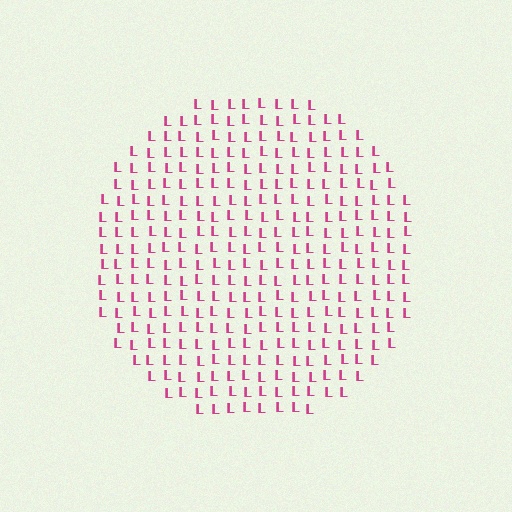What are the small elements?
The small elements are letter L's.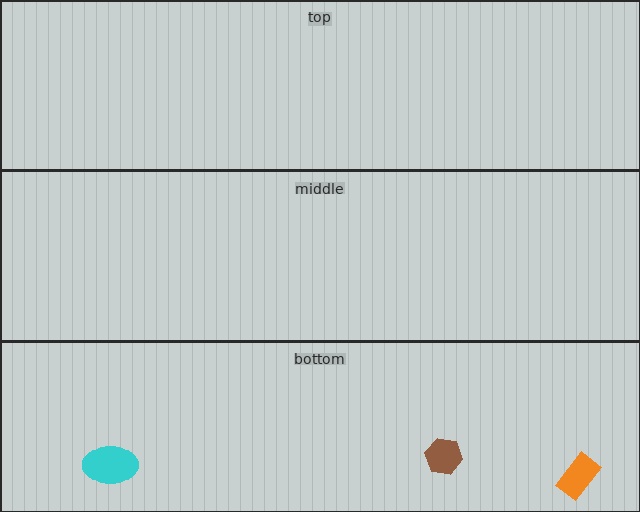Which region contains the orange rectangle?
The bottom region.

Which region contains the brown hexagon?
The bottom region.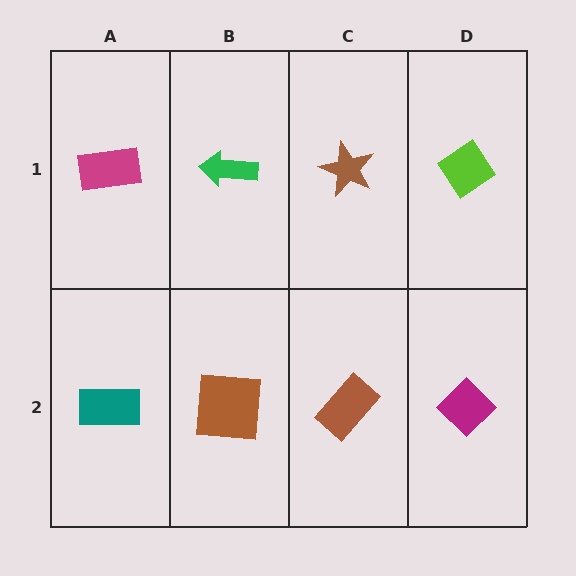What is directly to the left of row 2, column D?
A brown rectangle.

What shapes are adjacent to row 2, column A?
A magenta rectangle (row 1, column A), a brown square (row 2, column B).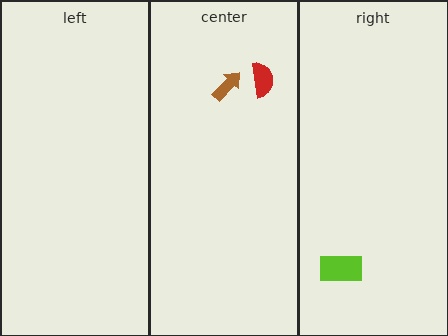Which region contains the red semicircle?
The center region.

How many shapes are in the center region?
2.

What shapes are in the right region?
The lime rectangle.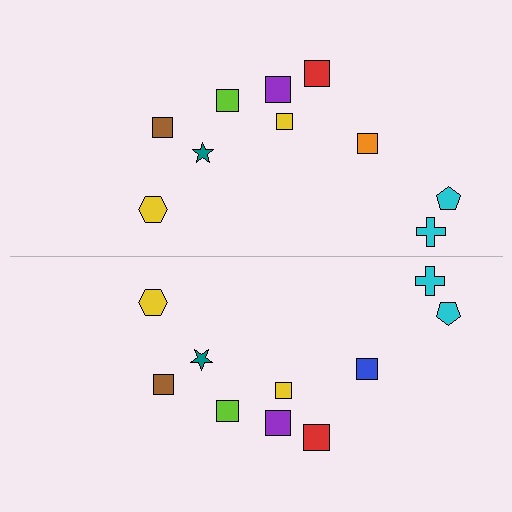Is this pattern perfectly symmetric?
No, the pattern is not perfectly symmetric. The blue square on the bottom side breaks the symmetry — its mirror counterpart is orange.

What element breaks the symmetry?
The blue square on the bottom side breaks the symmetry — its mirror counterpart is orange.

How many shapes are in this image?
There are 20 shapes in this image.